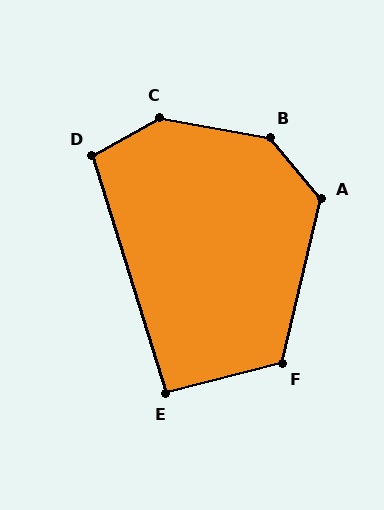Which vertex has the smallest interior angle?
E, at approximately 93 degrees.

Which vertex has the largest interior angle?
C, at approximately 141 degrees.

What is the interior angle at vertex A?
Approximately 127 degrees (obtuse).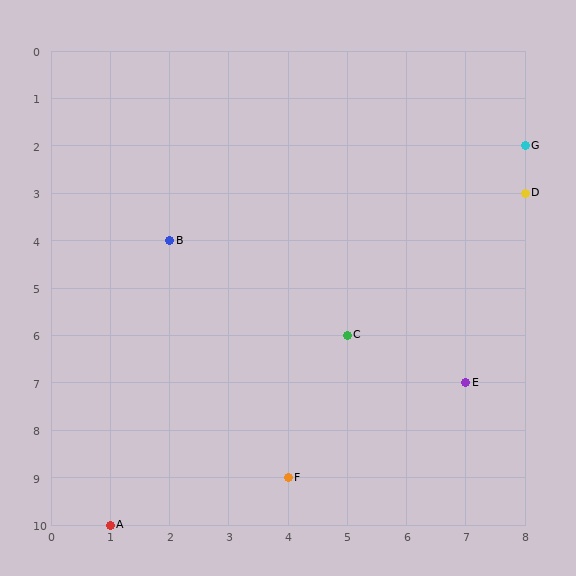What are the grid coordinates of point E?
Point E is at grid coordinates (7, 7).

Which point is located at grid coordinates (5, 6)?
Point C is at (5, 6).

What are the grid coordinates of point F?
Point F is at grid coordinates (4, 9).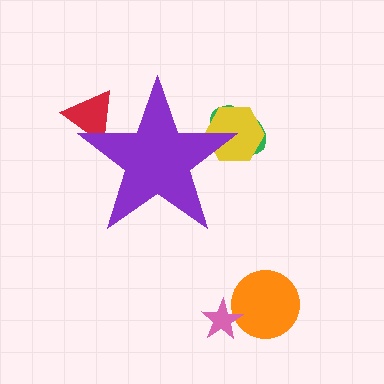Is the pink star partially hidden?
No, the pink star is fully visible.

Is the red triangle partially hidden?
Yes, the red triangle is partially hidden behind the purple star.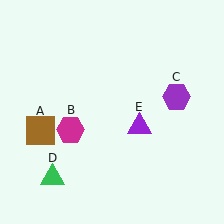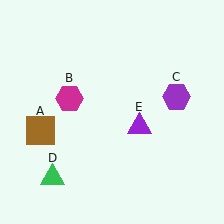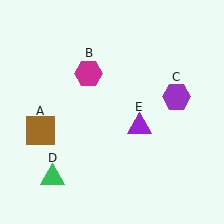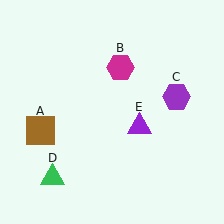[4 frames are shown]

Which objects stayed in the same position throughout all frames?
Brown square (object A) and purple hexagon (object C) and green triangle (object D) and purple triangle (object E) remained stationary.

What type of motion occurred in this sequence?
The magenta hexagon (object B) rotated clockwise around the center of the scene.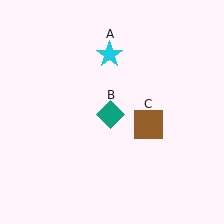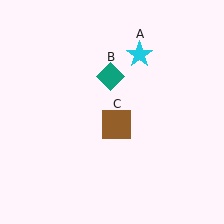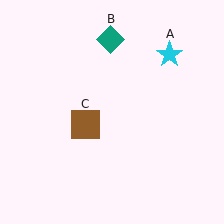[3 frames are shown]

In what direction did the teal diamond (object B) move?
The teal diamond (object B) moved up.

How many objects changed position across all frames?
3 objects changed position: cyan star (object A), teal diamond (object B), brown square (object C).